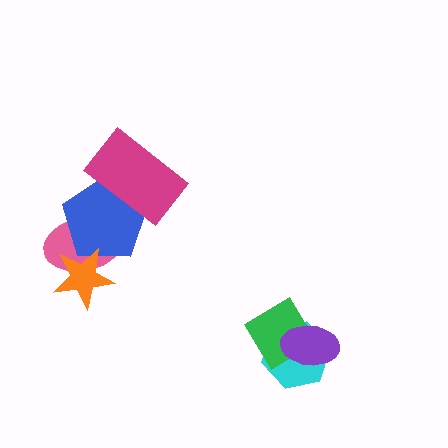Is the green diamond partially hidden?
Yes, it is partially covered by another shape.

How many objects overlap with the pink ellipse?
2 objects overlap with the pink ellipse.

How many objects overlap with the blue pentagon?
3 objects overlap with the blue pentagon.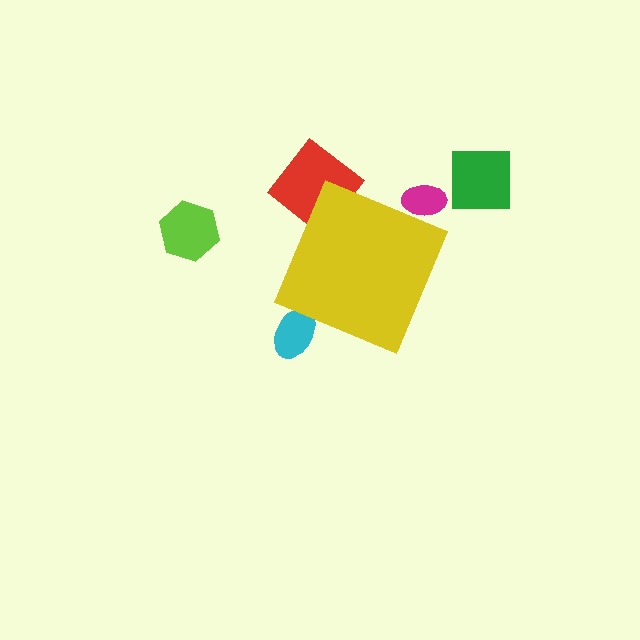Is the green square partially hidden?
No, the green square is fully visible.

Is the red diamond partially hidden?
Yes, the red diamond is partially hidden behind the yellow diamond.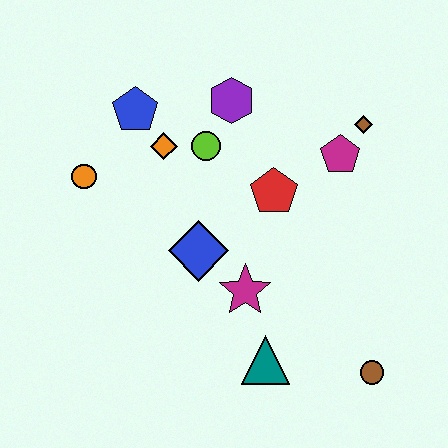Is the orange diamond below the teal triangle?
No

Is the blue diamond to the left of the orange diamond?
No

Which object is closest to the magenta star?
The blue diamond is closest to the magenta star.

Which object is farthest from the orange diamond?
The brown circle is farthest from the orange diamond.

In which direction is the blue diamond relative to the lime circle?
The blue diamond is below the lime circle.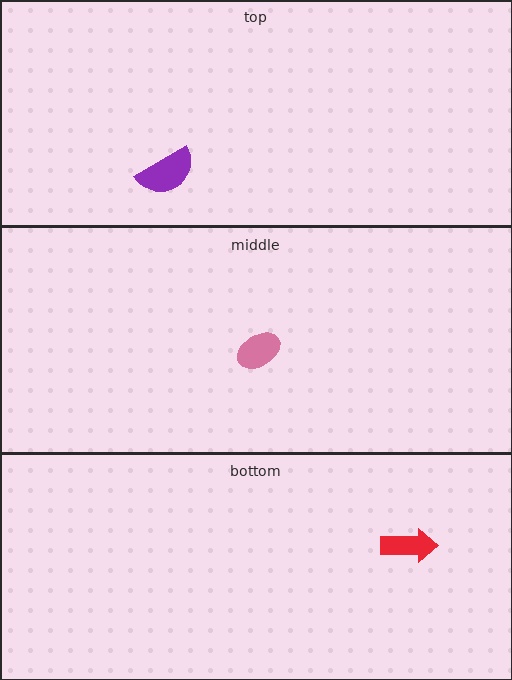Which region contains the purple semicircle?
The top region.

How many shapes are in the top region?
1.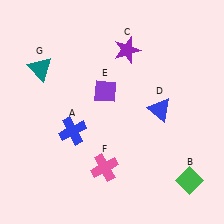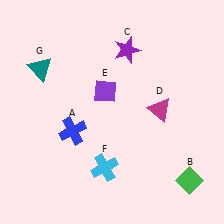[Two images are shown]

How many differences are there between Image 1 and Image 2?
There are 2 differences between the two images.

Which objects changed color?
D changed from blue to magenta. F changed from pink to cyan.